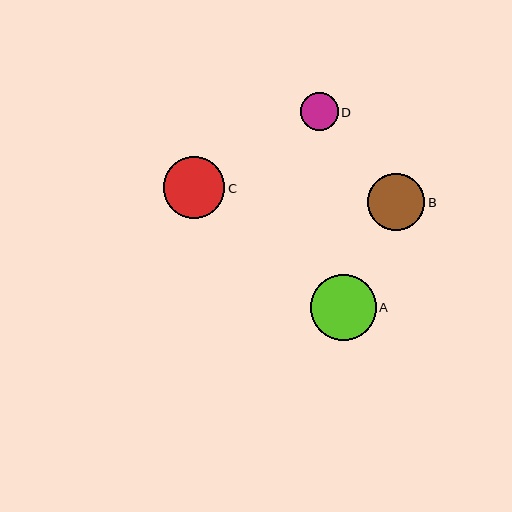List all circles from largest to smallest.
From largest to smallest: A, C, B, D.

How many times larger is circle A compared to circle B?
Circle A is approximately 1.1 times the size of circle B.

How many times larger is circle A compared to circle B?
Circle A is approximately 1.1 times the size of circle B.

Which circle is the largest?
Circle A is the largest with a size of approximately 66 pixels.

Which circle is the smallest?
Circle D is the smallest with a size of approximately 38 pixels.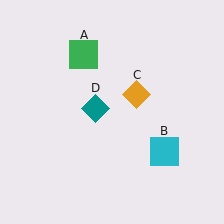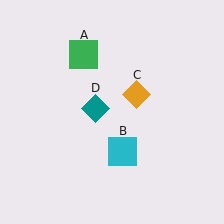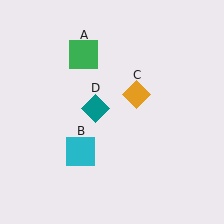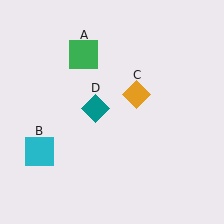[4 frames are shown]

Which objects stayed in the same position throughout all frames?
Green square (object A) and orange diamond (object C) and teal diamond (object D) remained stationary.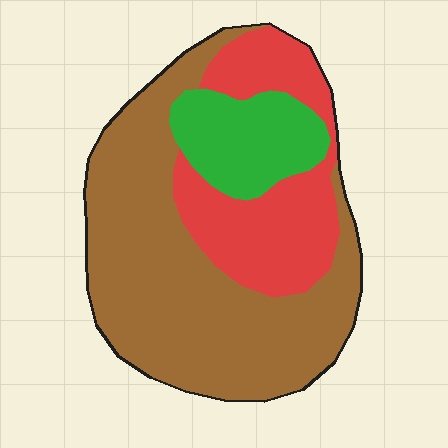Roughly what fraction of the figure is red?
Red covers around 30% of the figure.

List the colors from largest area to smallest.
From largest to smallest: brown, red, green.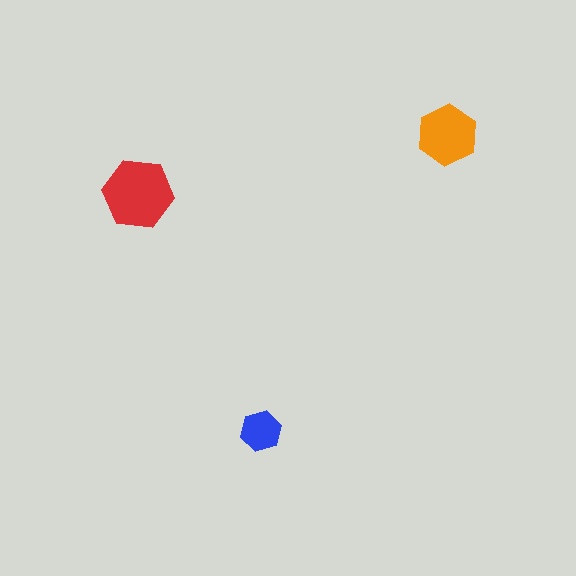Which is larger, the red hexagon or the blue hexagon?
The red one.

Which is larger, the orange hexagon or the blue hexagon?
The orange one.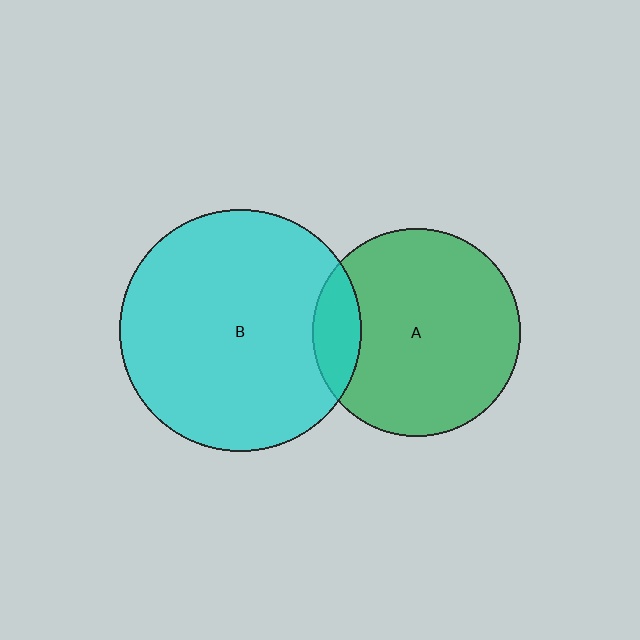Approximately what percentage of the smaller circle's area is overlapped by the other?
Approximately 15%.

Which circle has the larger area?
Circle B (cyan).